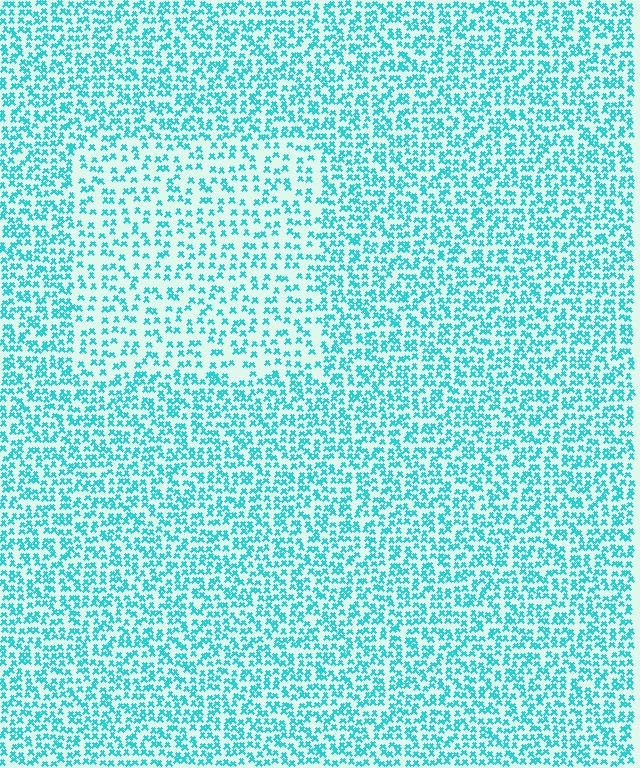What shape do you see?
I see a rectangle.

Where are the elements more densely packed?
The elements are more densely packed outside the rectangle boundary.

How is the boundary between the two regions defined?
The boundary is defined by a change in element density (approximately 1.7x ratio). All elements are the same color, size, and shape.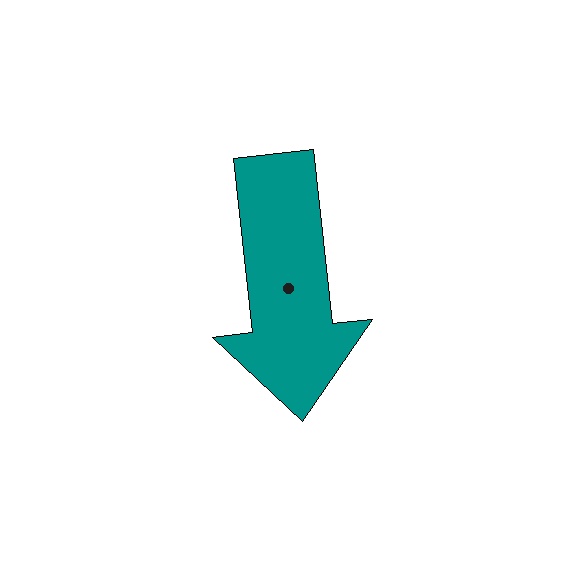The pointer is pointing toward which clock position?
Roughly 6 o'clock.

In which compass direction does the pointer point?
South.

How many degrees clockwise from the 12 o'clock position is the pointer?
Approximately 174 degrees.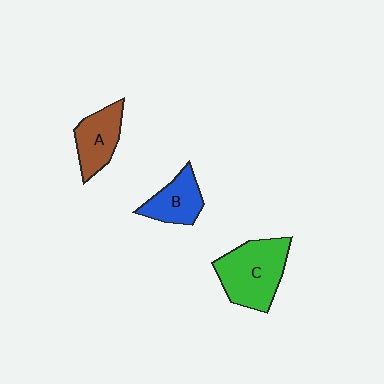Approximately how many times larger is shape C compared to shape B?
Approximately 1.7 times.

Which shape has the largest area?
Shape C (green).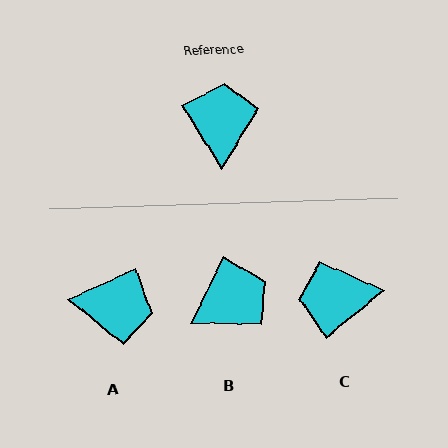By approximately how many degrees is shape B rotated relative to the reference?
Approximately 59 degrees clockwise.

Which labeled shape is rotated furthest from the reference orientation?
A, about 98 degrees away.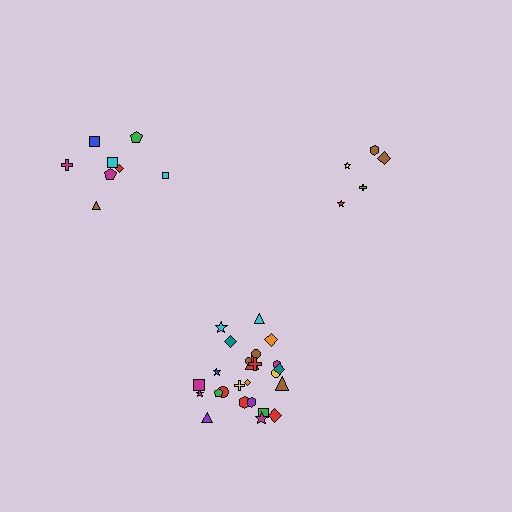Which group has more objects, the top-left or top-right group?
The top-left group.